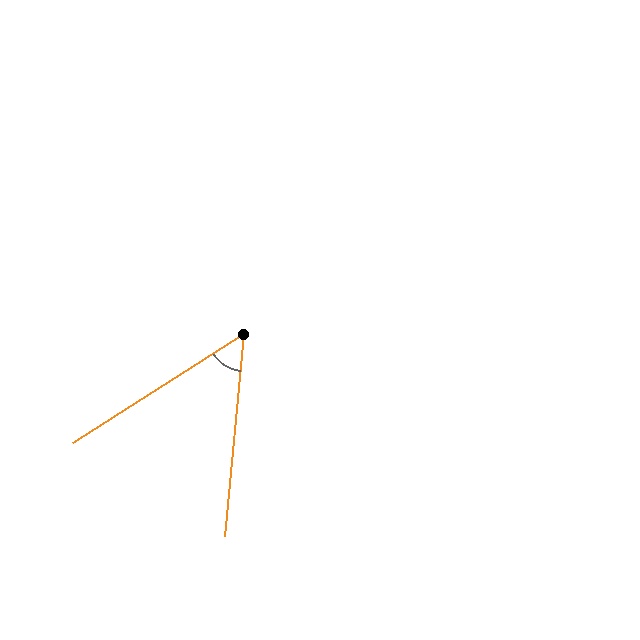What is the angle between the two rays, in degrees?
Approximately 52 degrees.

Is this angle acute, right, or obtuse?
It is acute.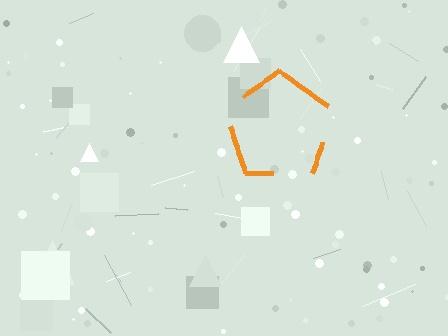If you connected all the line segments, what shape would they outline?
They would outline a pentagon.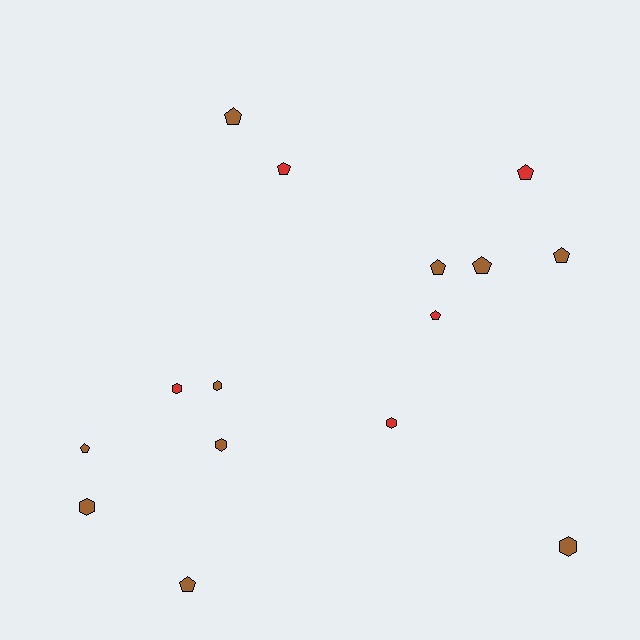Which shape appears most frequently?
Pentagon, with 9 objects.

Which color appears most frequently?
Brown, with 10 objects.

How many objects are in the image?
There are 15 objects.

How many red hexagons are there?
There are 2 red hexagons.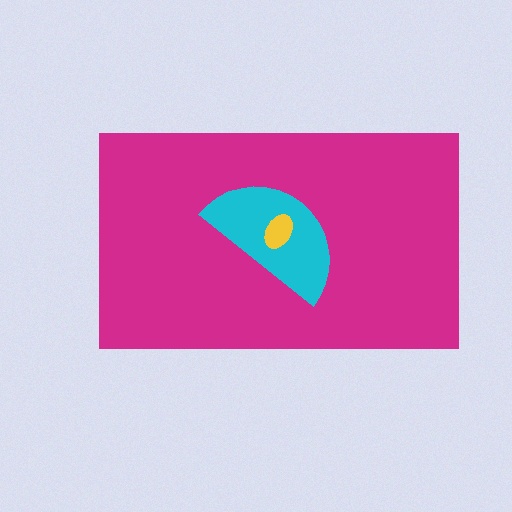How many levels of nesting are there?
3.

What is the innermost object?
The yellow ellipse.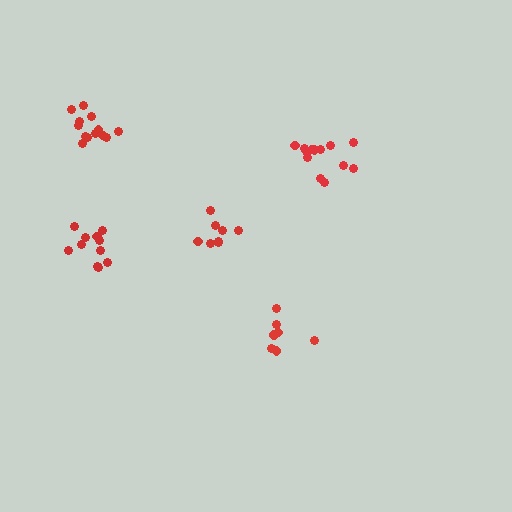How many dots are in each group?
Group 1: 11 dots, Group 2: 8 dots, Group 3: 13 dots, Group 4: 7 dots, Group 5: 13 dots (52 total).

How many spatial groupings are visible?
There are 5 spatial groupings.